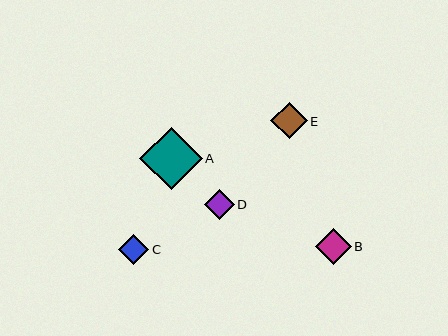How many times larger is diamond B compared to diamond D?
Diamond B is approximately 1.2 times the size of diamond D.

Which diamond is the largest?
Diamond A is the largest with a size of approximately 63 pixels.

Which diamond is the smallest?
Diamond C is the smallest with a size of approximately 30 pixels.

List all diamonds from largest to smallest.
From largest to smallest: A, E, B, D, C.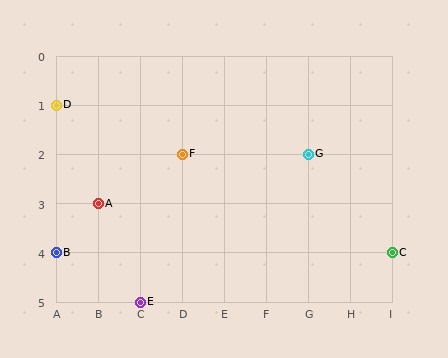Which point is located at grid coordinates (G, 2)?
Point G is at (G, 2).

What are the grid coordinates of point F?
Point F is at grid coordinates (D, 2).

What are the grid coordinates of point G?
Point G is at grid coordinates (G, 2).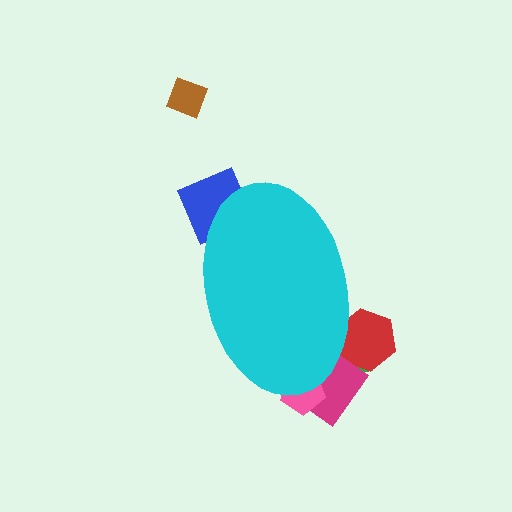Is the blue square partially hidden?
Yes, the blue square is partially hidden behind the cyan ellipse.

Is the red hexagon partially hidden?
Yes, the red hexagon is partially hidden behind the cyan ellipse.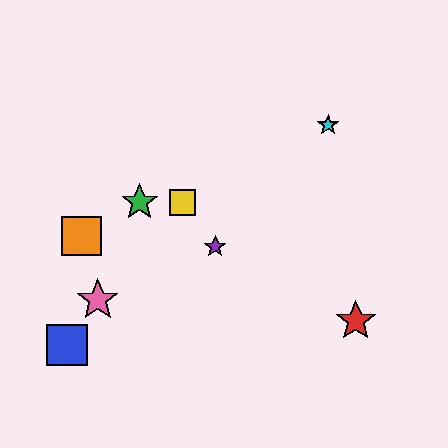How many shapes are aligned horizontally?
2 shapes (the green star, the yellow square) are aligned horizontally.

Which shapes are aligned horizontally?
The green star, the yellow square are aligned horizontally.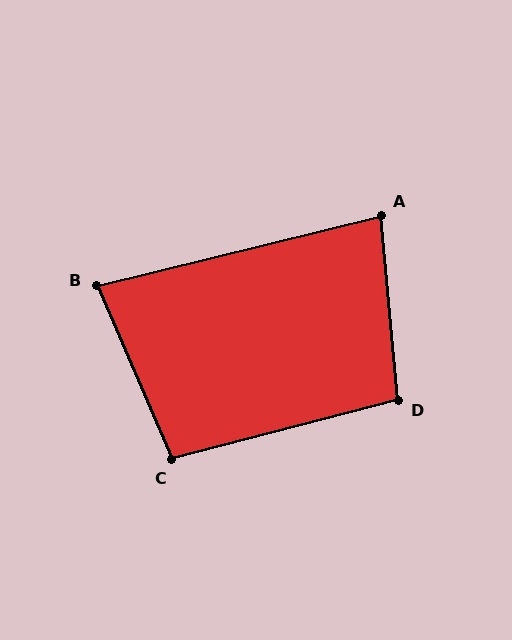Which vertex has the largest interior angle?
D, at approximately 100 degrees.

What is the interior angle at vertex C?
Approximately 99 degrees (obtuse).